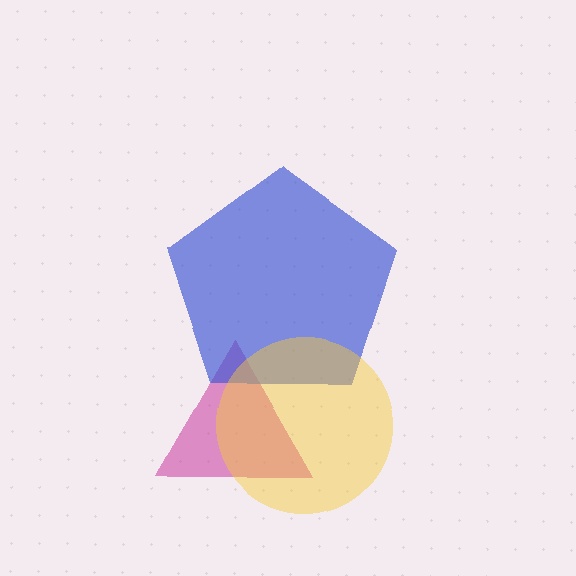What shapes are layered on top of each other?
The layered shapes are: a magenta triangle, a blue pentagon, a yellow circle.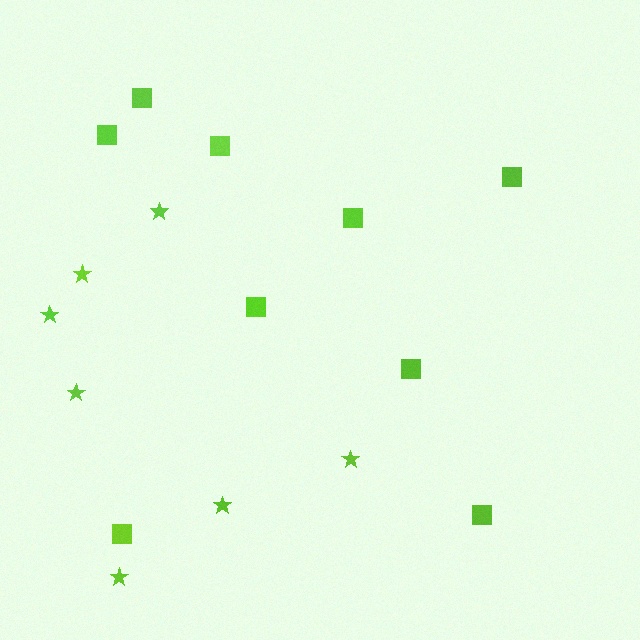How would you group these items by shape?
There are 2 groups: one group of stars (7) and one group of squares (9).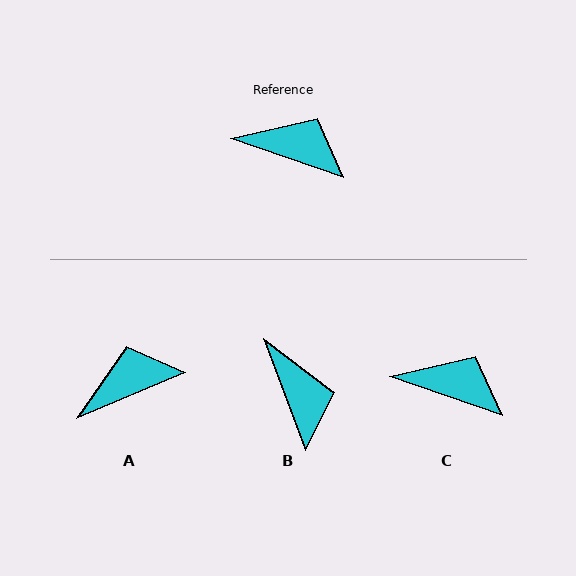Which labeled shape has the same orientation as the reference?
C.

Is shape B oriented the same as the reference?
No, it is off by about 50 degrees.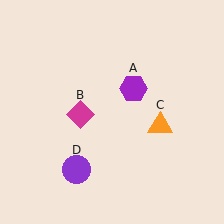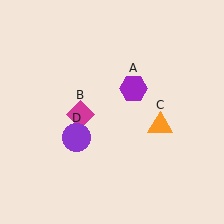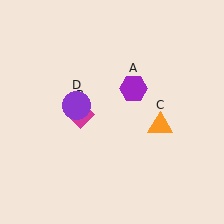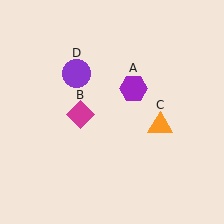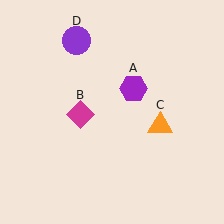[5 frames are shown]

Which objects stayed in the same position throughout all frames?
Purple hexagon (object A) and magenta diamond (object B) and orange triangle (object C) remained stationary.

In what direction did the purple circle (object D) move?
The purple circle (object D) moved up.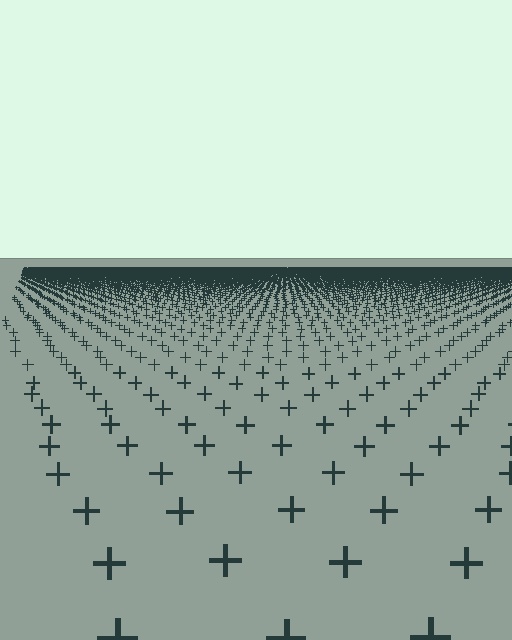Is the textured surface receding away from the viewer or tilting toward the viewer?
The surface is receding away from the viewer. Texture elements get smaller and denser toward the top.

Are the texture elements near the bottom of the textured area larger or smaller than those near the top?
Larger. Near the bottom, elements are closer to the viewer and appear at a bigger on-screen size.